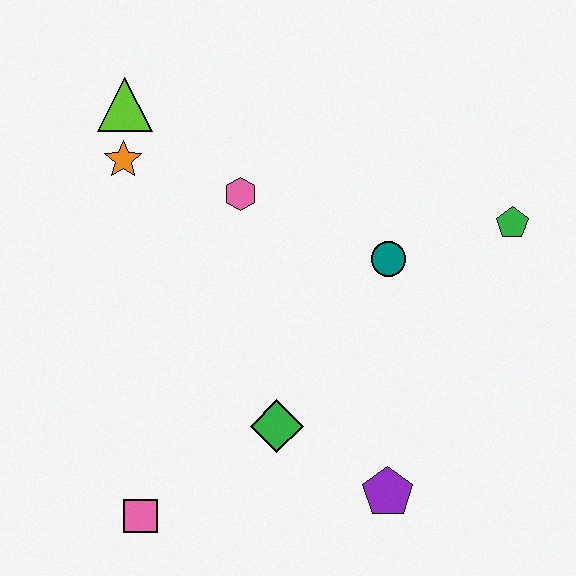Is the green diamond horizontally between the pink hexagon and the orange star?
No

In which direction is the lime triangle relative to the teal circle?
The lime triangle is to the left of the teal circle.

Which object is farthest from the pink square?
The green pentagon is farthest from the pink square.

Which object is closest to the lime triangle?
The orange star is closest to the lime triangle.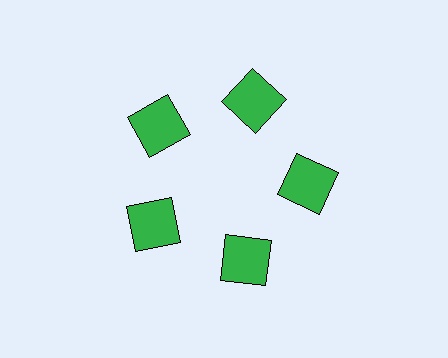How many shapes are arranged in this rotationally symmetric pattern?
There are 5 shapes, arranged in 5 groups of 1.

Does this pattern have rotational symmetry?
Yes, this pattern has 5-fold rotational symmetry. It looks the same after rotating 72 degrees around the center.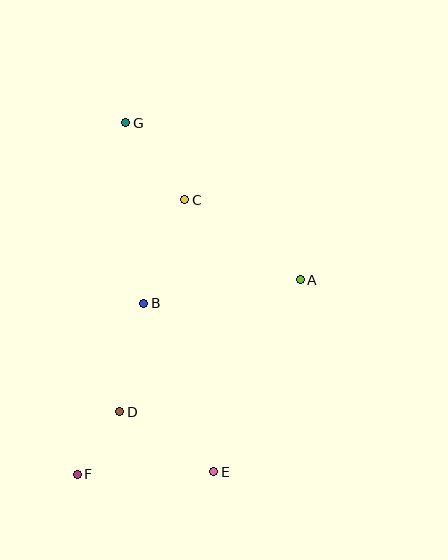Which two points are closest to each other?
Points D and F are closest to each other.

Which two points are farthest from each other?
Points E and G are farthest from each other.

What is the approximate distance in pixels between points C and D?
The distance between C and D is approximately 222 pixels.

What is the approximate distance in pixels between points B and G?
The distance between B and G is approximately 182 pixels.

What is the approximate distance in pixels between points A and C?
The distance between A and C is approximately 141 pixels.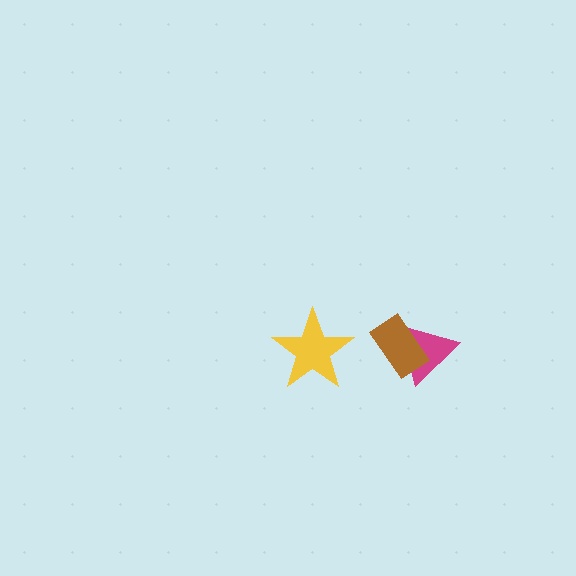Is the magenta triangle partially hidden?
Yes, it is partially covered by another shape.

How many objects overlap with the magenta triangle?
1 object overlaps with the magenta triangle.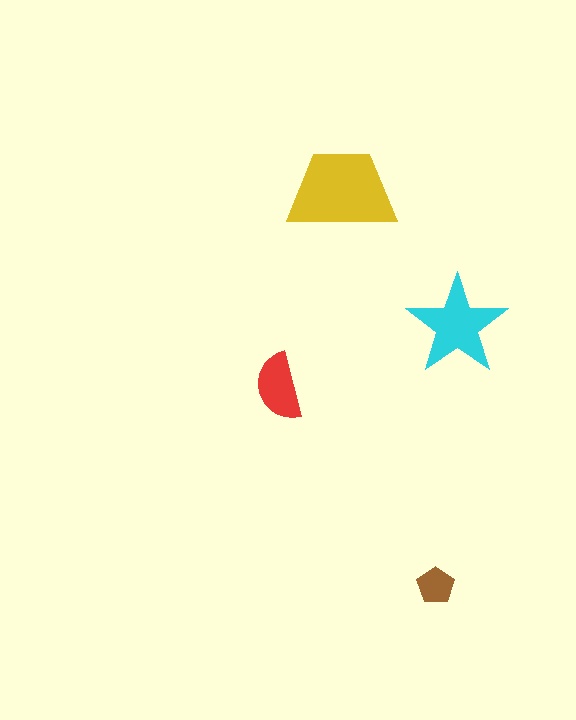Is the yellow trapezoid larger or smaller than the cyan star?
Larger.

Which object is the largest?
The yellow trapezoid.